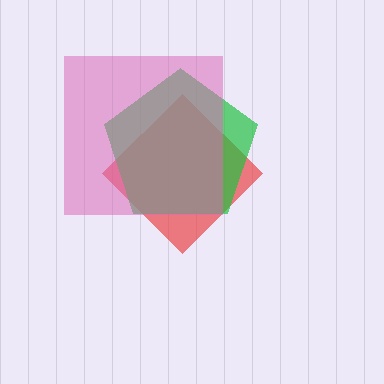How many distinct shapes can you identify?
There are 3 distinct shapes: a red diamond, a green pentagon, a pink square.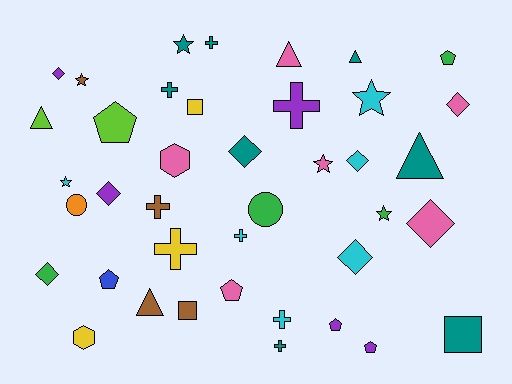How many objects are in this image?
There are 40 objects.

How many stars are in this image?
There are 6 stars.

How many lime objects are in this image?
There are 2 lime objects.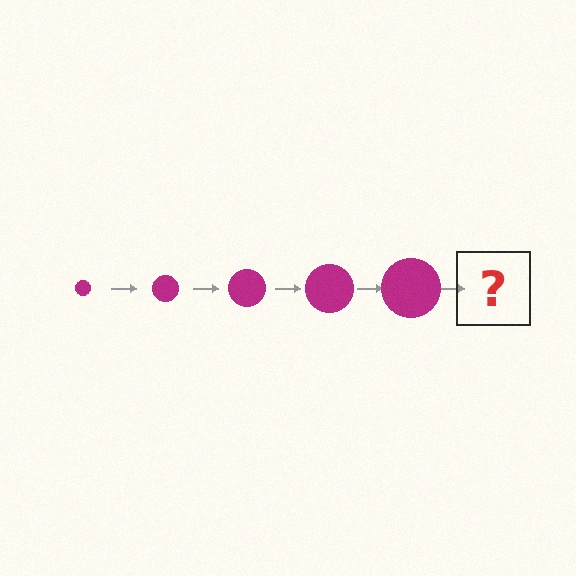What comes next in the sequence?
The next element should be a magenta circle, larger than the previous one.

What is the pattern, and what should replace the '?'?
The pattern is that the circle gets progressively larger each step. The '?' should be a magenta circle, larger than the previous one.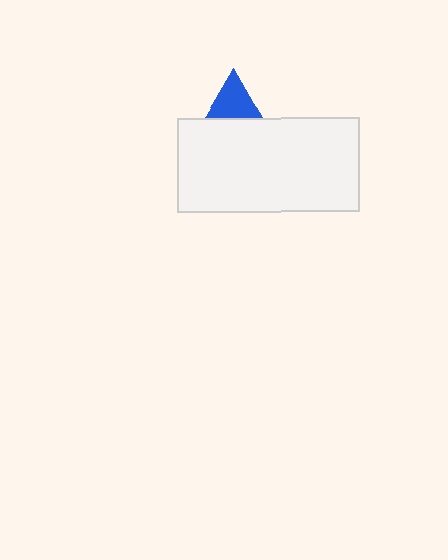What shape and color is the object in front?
The object in front is a white rectangle.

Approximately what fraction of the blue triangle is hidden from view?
Roughly 61% of the blue triangle is hidden behind the white rectangle.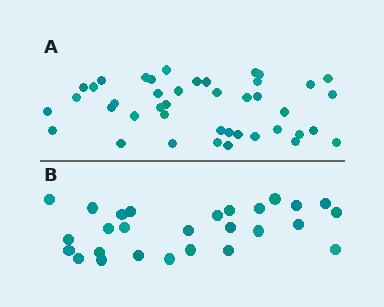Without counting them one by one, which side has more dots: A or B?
Region A (the top region) has more dots.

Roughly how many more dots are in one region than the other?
Region A has approximately 15 more dots than region B.